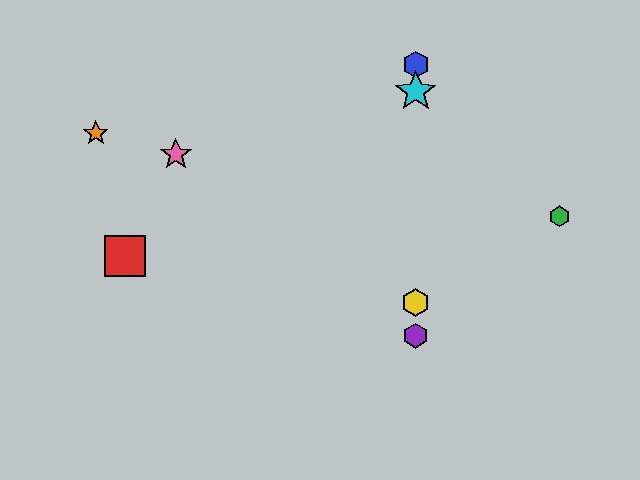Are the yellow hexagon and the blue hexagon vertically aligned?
Yes, both are at x≈416.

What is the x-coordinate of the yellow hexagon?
The yellow hexagon is at x≈416.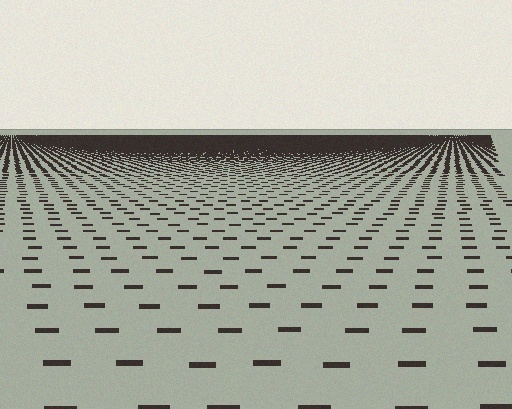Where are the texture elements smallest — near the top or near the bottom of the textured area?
Near the top.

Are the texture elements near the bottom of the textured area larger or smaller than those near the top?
Larger. Near the bottom, elements are closer to the viewer and appear at a bigger on-screen size.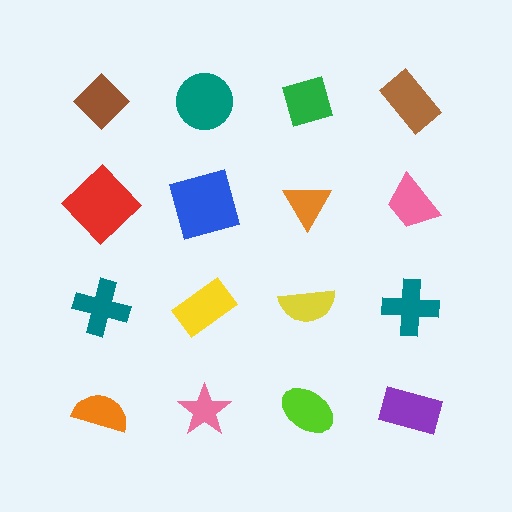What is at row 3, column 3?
A yellow semicircle.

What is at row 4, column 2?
A pink star.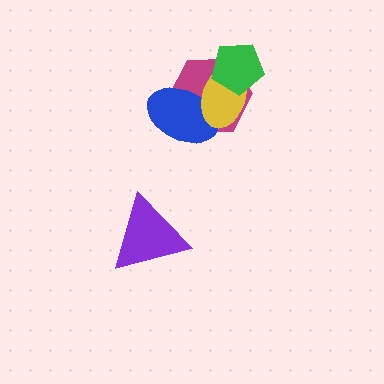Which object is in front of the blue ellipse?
The yellow ellipse is in front of the blue ellipse.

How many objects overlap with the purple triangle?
0 objects overlap with the purple triangle.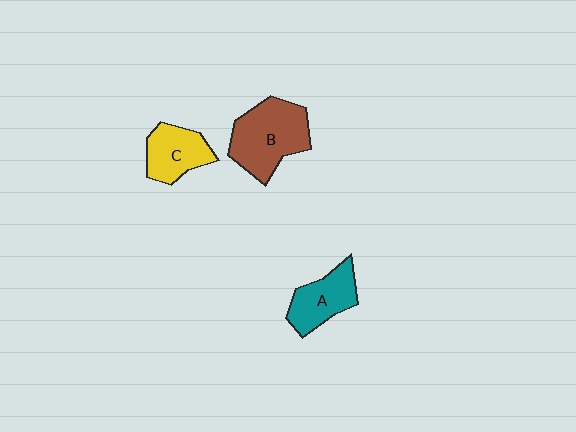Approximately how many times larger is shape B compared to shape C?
Approximately 1.6 times.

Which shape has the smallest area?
Shape C (yellow).